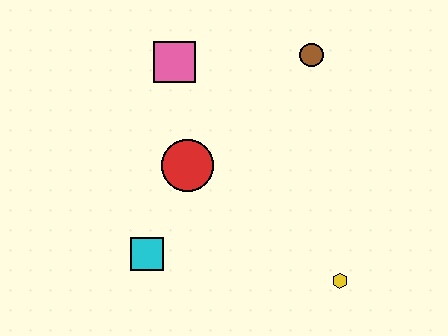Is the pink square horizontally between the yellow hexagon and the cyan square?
Yes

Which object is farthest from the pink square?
The yellow hexagon is farthest from the pink square.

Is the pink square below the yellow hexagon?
No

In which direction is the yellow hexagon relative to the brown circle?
The yellow hexagon is below the brown circle.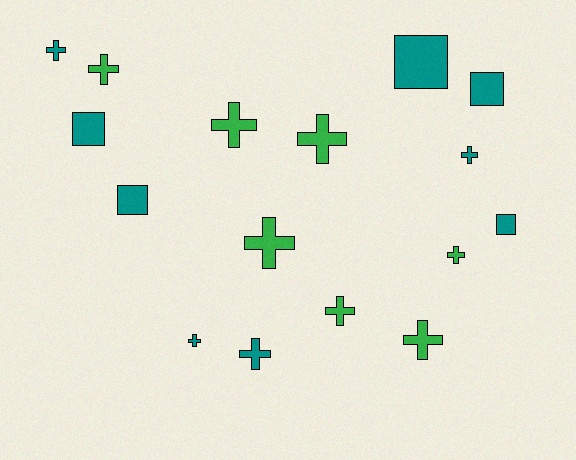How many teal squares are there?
There are 5 teal squares.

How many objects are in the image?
There are 16 objects.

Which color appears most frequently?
Teal, with 9 objects.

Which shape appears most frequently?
Cross, with 11 objects.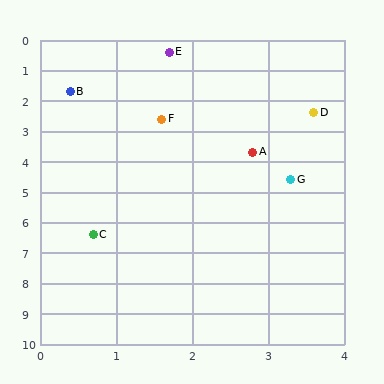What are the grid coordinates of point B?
Point B is at approximately (0.4, 1.7).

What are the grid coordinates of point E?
Point E is at approximately (1.7, 0.4).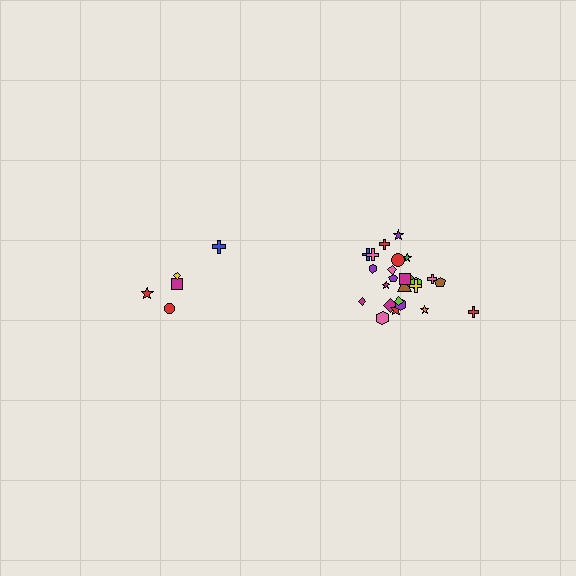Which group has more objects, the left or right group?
The right group.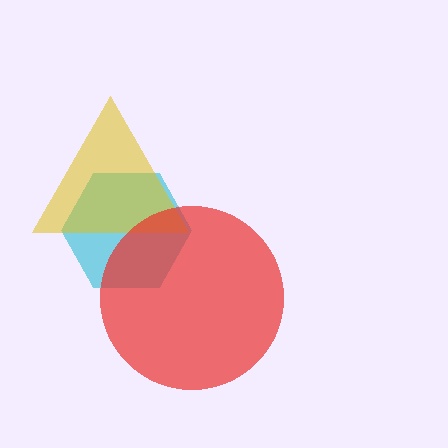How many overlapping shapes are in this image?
There are 3 overlapping shapes in the image.